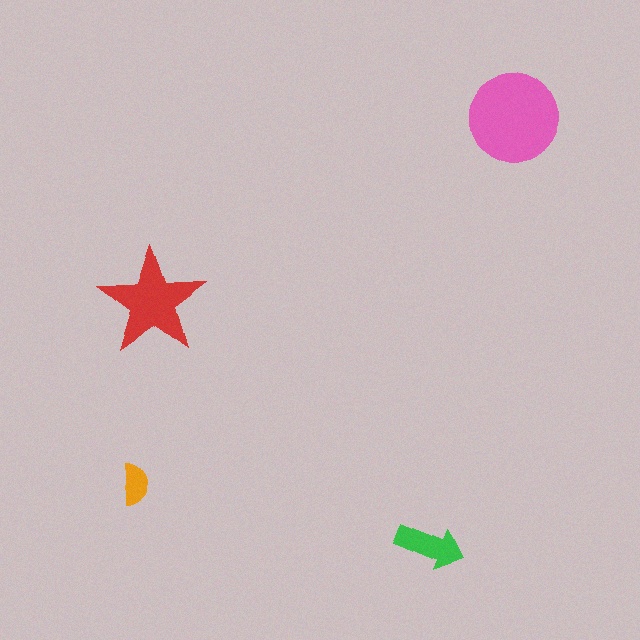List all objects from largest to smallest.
The pink circle, the red star, the green arrow, the orange semicircle.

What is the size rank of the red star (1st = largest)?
2nd.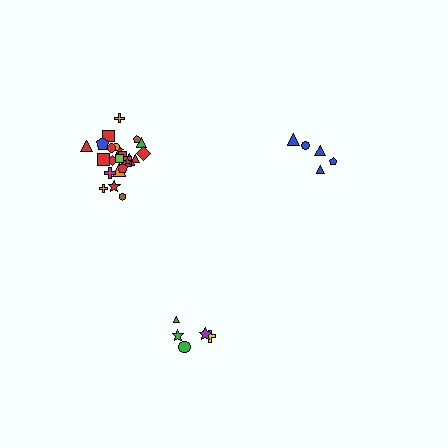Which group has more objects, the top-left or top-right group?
The top-left group.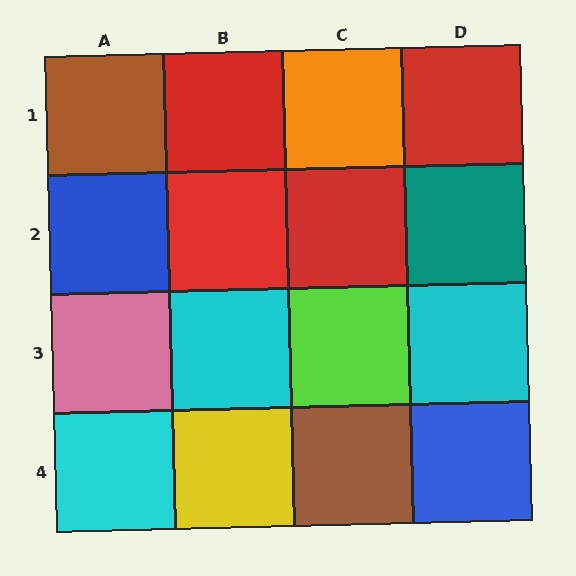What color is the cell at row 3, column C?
Lime.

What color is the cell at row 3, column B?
Cyan.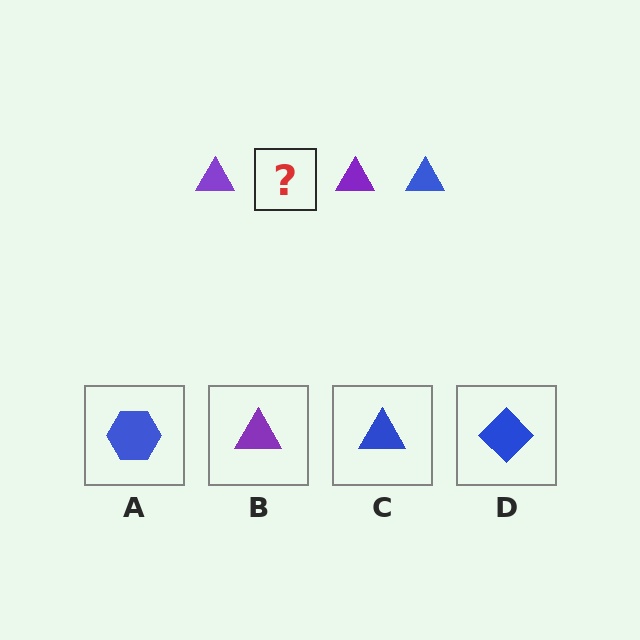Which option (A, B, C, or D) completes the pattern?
C.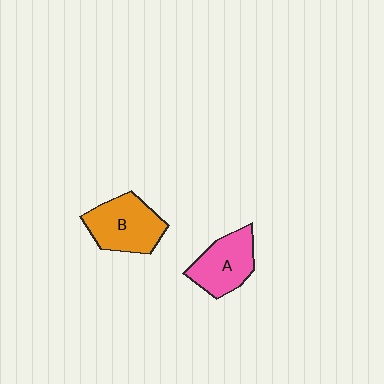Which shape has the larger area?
Shape B (orange).